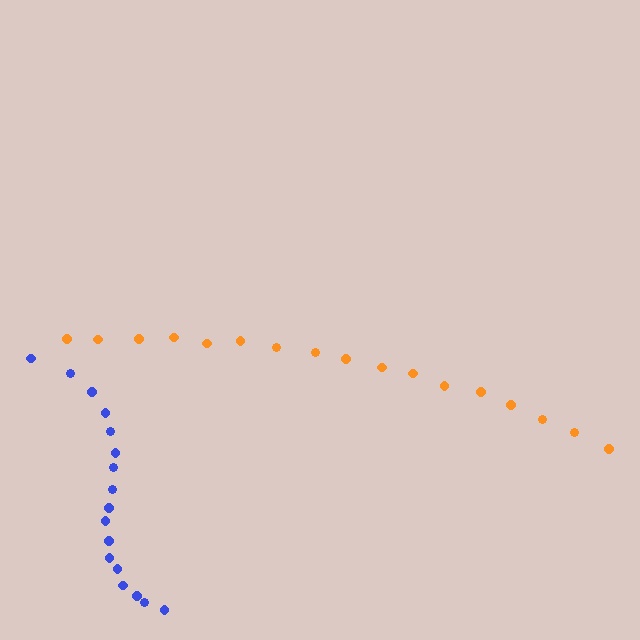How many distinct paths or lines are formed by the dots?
There are 2 distinct paths.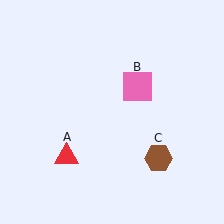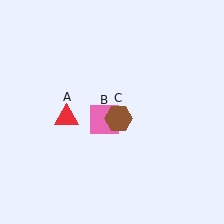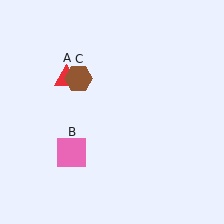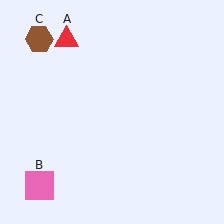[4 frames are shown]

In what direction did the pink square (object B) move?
The pink square (object B) moved down and to the left.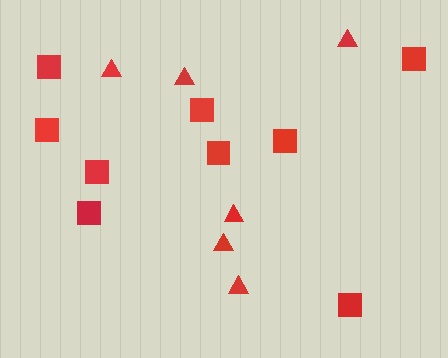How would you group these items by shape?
There are 2 groups: one group of squares (9) and one group of triangles (6).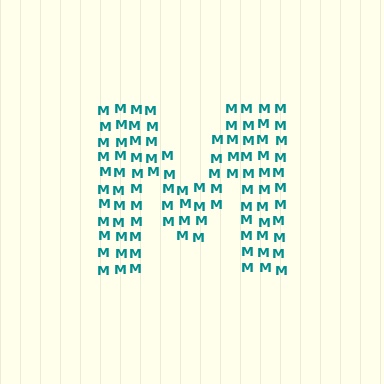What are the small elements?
The small elements are letter M's.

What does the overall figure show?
The overall figure shows the letter M.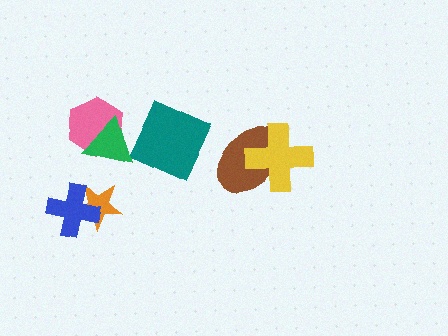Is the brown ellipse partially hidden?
Yes, it is partially covered by another shape.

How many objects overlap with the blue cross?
1 object overlaps with the blue cross.